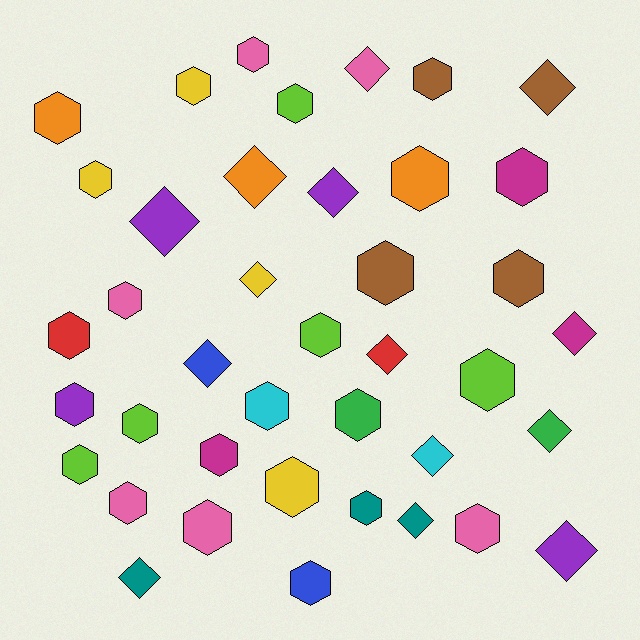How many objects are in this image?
There are 40 objects.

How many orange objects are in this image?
There are 3 orange objects.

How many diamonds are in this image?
There are 14 diamonds.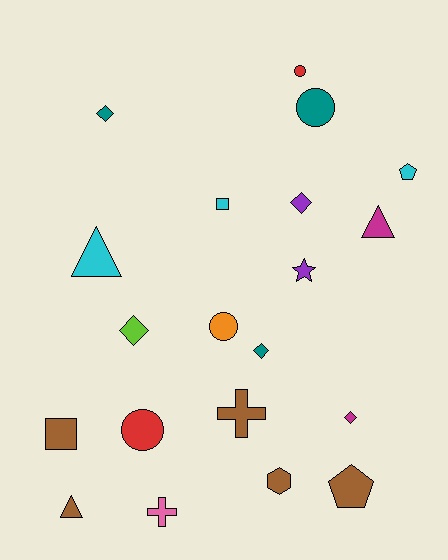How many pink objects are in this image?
There is 1 pink object.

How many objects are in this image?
There are 20 objects.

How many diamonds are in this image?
There are 5 diamonds.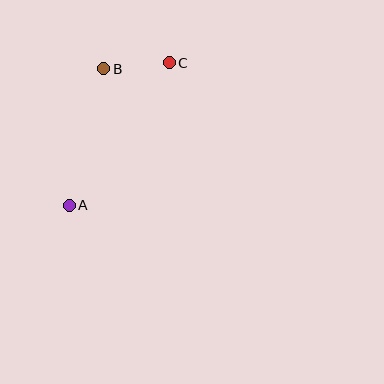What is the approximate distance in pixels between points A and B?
The distance between A and B is approximately 141 pixels.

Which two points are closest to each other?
Points B and C are closest to each other.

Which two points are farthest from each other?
Points A and C are farthest from each other.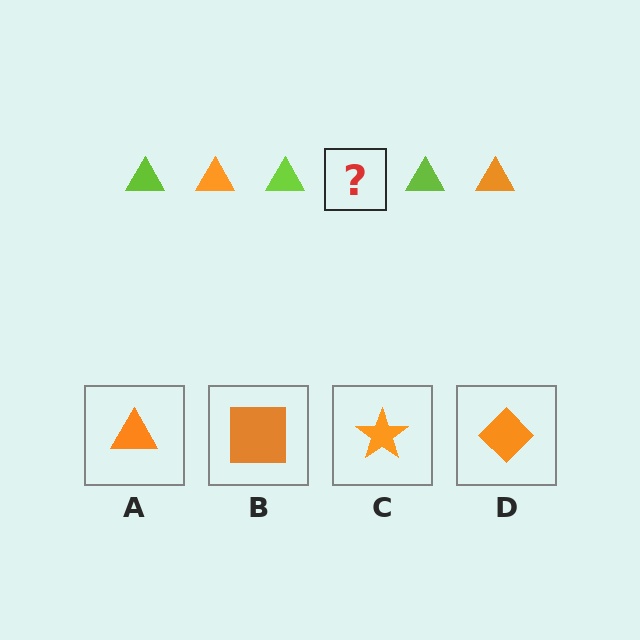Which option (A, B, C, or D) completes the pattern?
A.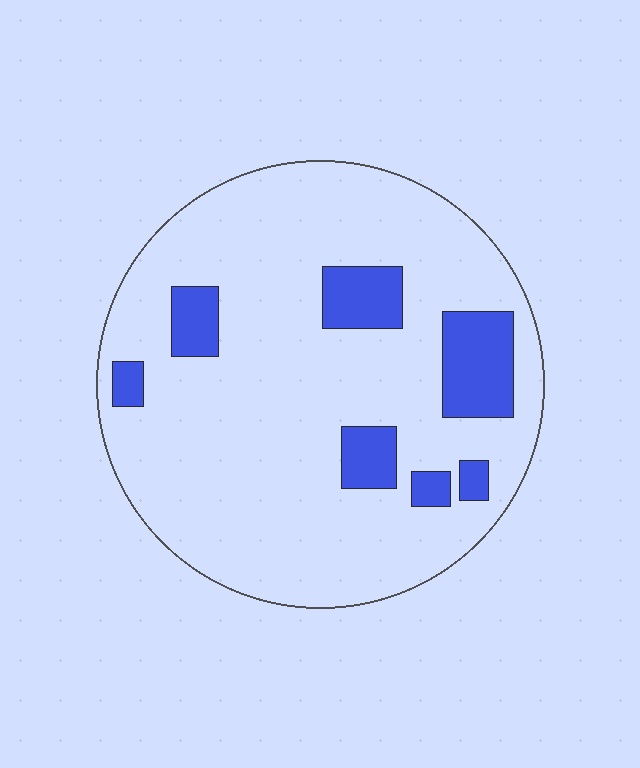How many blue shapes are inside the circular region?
7.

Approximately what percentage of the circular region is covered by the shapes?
Approximately 15%.